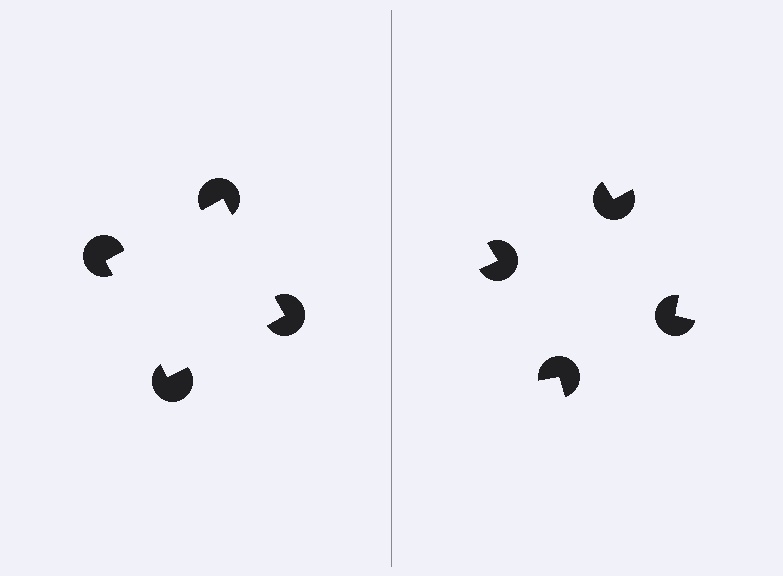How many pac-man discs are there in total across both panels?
8 — 4 on each side.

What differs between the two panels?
The pac-man discs are positioned identically on both sides; only the wedge orientations differ. On the left they align to a square; on the right they are misaligned.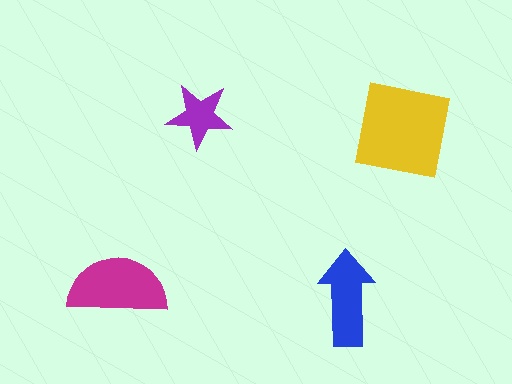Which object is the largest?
The yellow square.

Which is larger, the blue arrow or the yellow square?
The yellow square.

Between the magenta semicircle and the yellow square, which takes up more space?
The yellow square.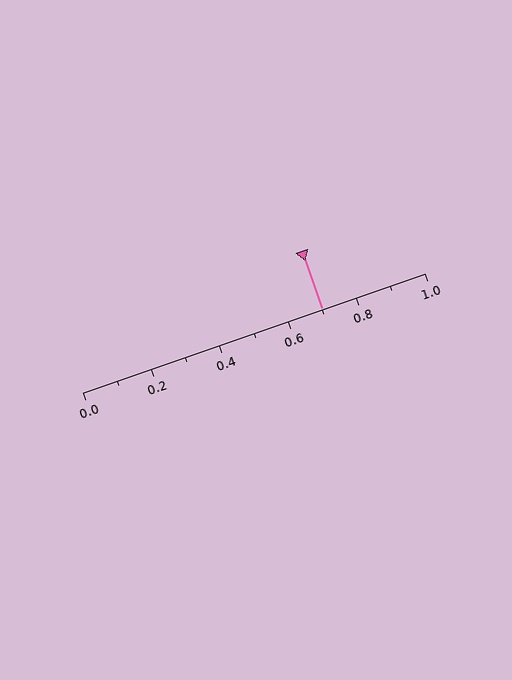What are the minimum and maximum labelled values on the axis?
The axis runs from 0.0 to 1.0.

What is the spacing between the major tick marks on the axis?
The major ticks are spaced 0.2 apart.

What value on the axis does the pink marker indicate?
The marker indicates approximately 0.7.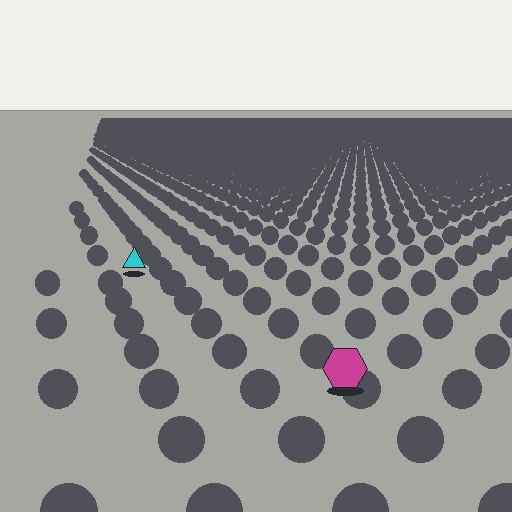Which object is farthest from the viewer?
The cyan triangle is farthest from the viewer. It appears smaller and the ground texture around it is denser.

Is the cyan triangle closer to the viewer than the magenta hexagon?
No. The magenta hexagon is closer — you can tell from the texture gradient: the ground texture is coarser near it.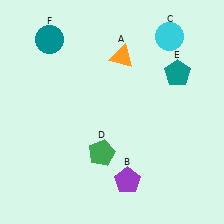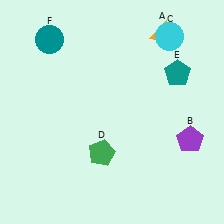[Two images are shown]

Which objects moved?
The objects that moved are: the orange triangle (A), the purple pentagon (B).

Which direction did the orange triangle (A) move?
The orange triangle (A) moved right.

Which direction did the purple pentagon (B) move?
The purple pentagon (B) moved right.